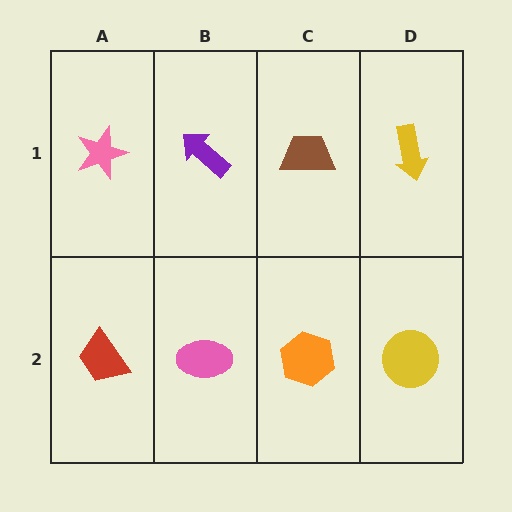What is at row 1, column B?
A purple arrow.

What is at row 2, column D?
A yellow circle.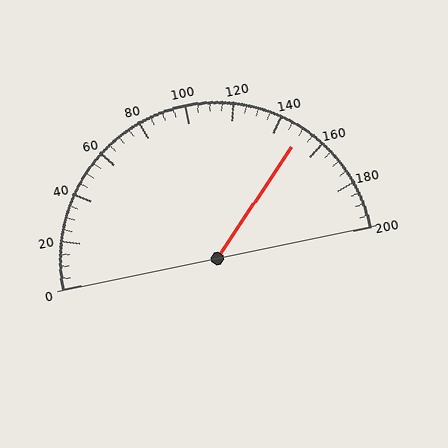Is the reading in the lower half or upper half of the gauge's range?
The reading is in the upper half of the range (0 to 200).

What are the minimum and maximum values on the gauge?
The gauge ranges from 0 to 200.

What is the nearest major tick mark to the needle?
The nearest major tick mark is 160.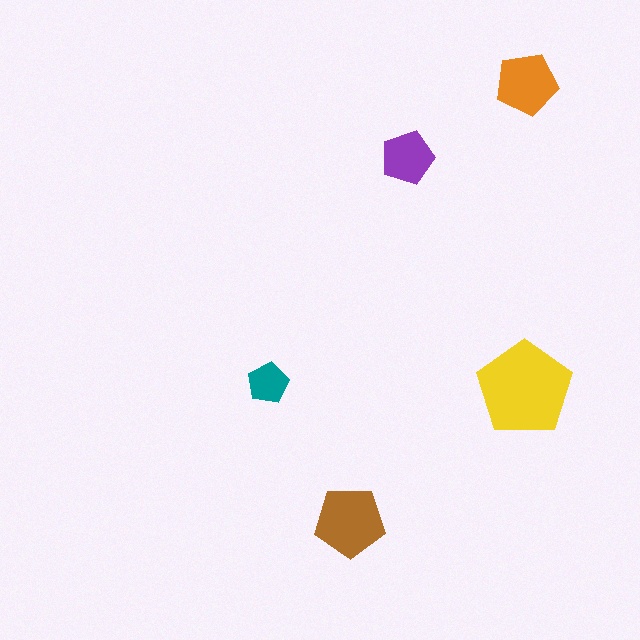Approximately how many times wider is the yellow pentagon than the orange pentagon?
About 1.5 times wider.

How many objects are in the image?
There are 5 objects in the image.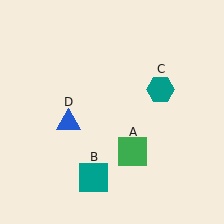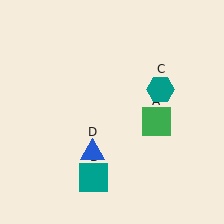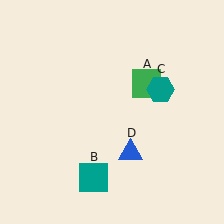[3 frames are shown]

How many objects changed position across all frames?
2 objects changed position: green square (object A), blue triangle (object D).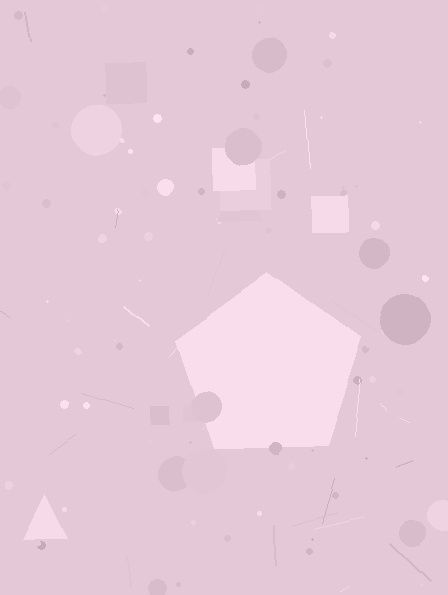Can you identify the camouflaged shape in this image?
The camouflaged shape is a pentagon.